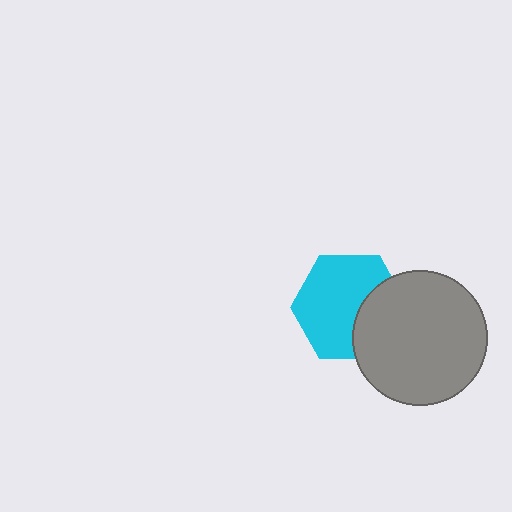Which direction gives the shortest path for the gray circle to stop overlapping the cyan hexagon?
Moving right gives the shortest separation.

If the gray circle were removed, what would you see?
You would see the complete cyan hexagon.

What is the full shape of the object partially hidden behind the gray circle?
The partially hidden object is a cyan hexagon.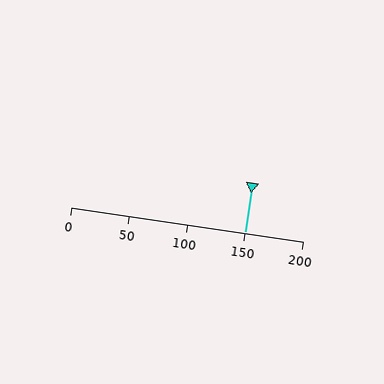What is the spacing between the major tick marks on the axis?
The major ticks are spaced 50 apart.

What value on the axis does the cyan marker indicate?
The marker indicates approximately 150.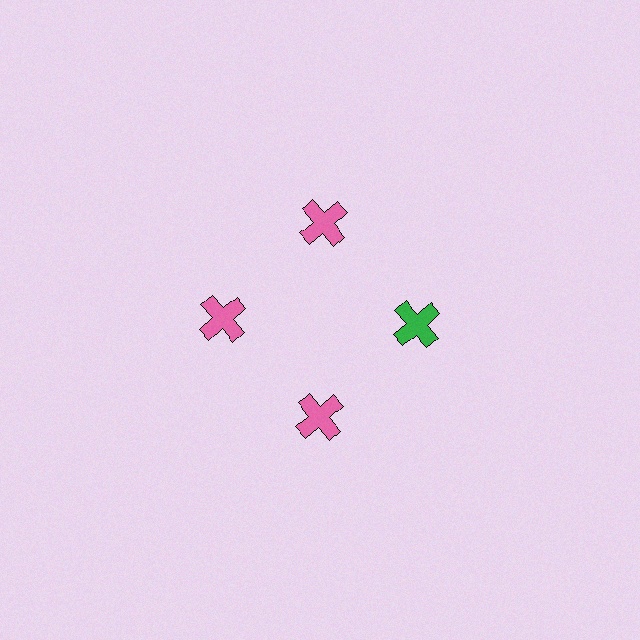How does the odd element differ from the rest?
It has a different color: green instead of pink.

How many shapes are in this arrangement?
There are 4 shapes arranged in a ring pattern.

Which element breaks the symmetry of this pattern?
The green cross at roughly the 3 o'clock position breaks the symmetry. All other shapes are pink crosses.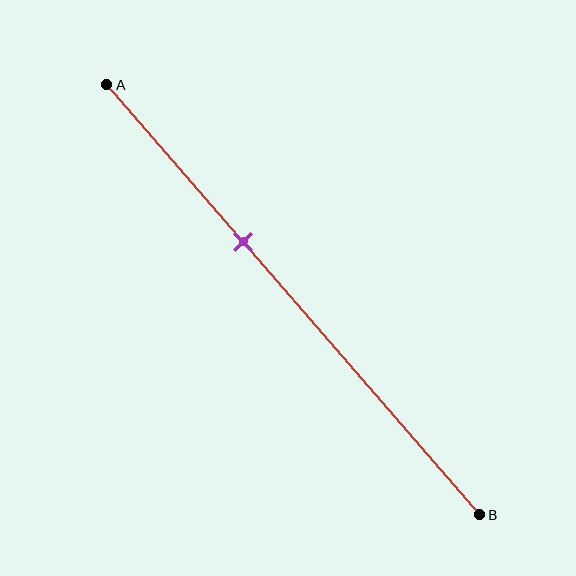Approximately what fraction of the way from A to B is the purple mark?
The purple mark is approximately 35% of the way from A to B.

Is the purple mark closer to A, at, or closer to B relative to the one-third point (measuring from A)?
The purple mark is closer to point B than the one-third point of segment AB.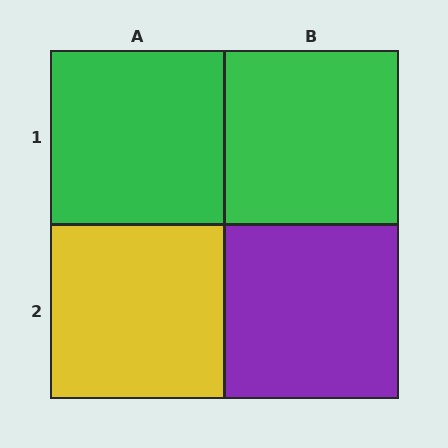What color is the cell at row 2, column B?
Purple.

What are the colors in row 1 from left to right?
Green, green.